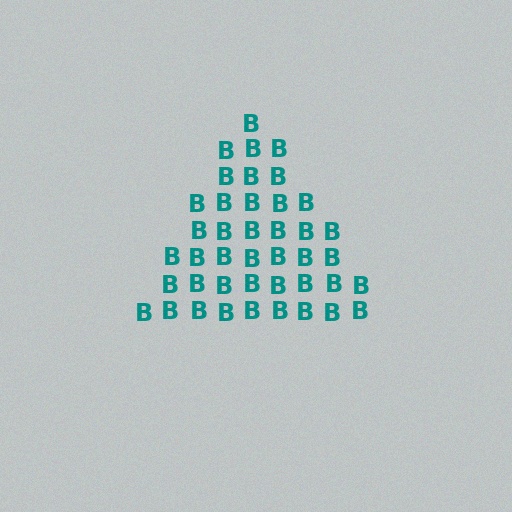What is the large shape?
The large shape is a triangle.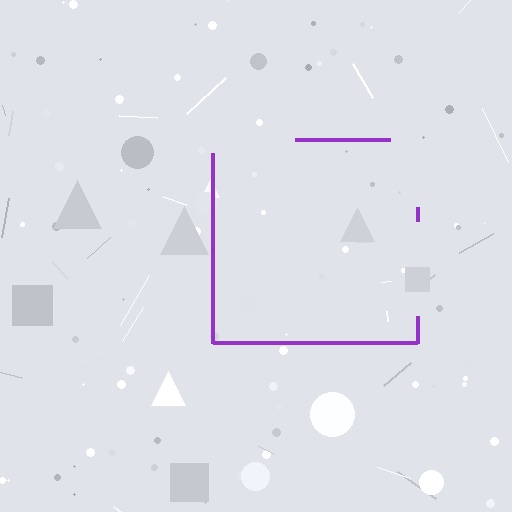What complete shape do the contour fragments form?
The contour fragments form a square.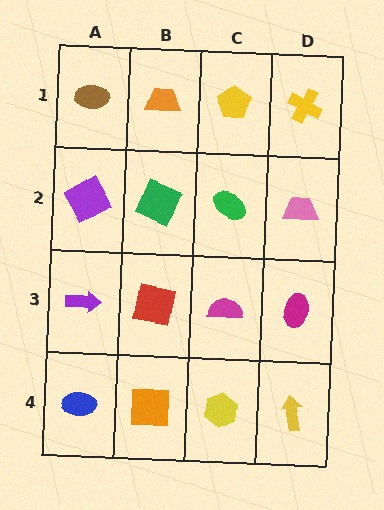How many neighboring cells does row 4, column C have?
3.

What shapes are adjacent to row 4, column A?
A purple arrow (row 3, column A), an orange square (row 4, column B).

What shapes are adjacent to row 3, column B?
A green square (row 2, column B), an orange square (row 4, column B), a purple arrow (row 3, column A), a magenta semicircle (row 3, column C).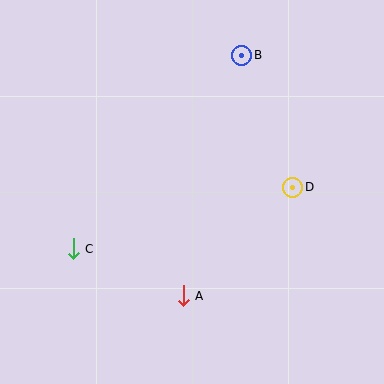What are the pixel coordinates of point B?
Point B is at (242, 55).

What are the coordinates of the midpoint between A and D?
The midpoint between A and D is at (238, 242).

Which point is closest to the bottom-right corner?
Point D is closest to the bottom-right corner.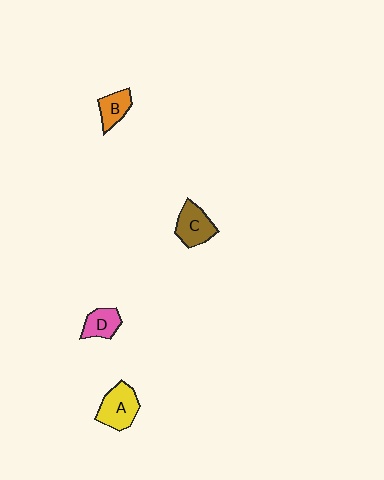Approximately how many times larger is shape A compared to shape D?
Approximately 1.5 times.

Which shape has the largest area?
Shape A (yellow).